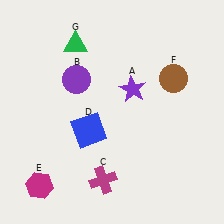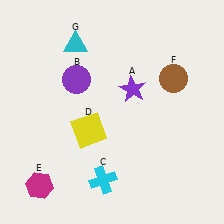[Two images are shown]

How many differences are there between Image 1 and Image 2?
There are 3 differences between the two images.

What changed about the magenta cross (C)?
In Image 1, C is magenta. In Image 2, it changed to cyan.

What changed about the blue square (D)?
In Image 1, D is blue. In Image 2, it changed to yellow.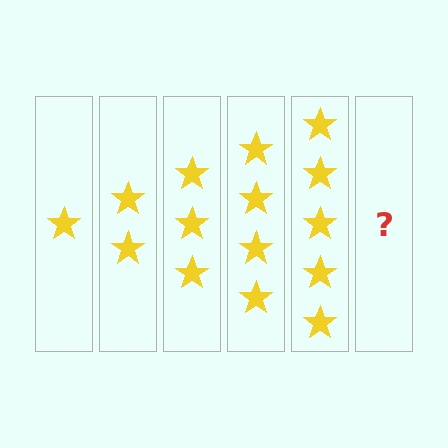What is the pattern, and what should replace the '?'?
The pattern is that each step adds one more star. The '?' should be 6 stars.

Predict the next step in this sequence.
The next step is 6 stars.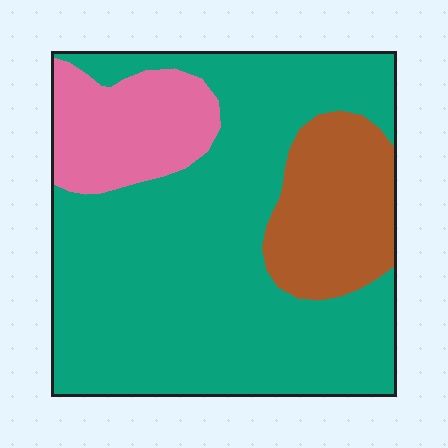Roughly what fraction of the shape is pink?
Pink takes up about one sixth (1/6) of the shape.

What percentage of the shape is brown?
Brown takes up about one sixth (1/6) of the shape.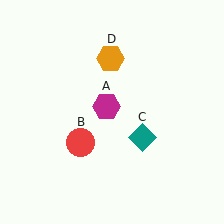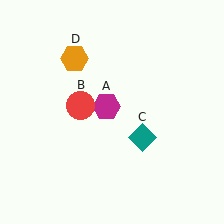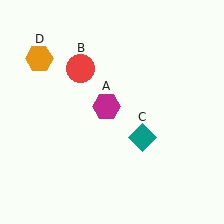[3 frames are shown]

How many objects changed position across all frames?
2 objects changed position: red circle (object B), orange hexagon (object D).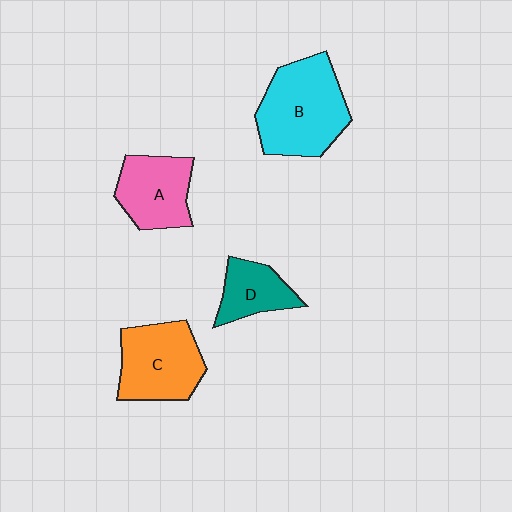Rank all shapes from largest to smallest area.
From largest to smallest: B (cyan), C (orange), A (pink), D (teal).